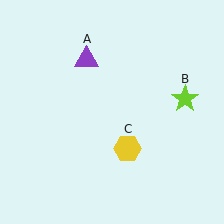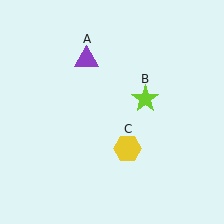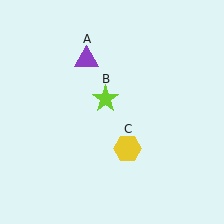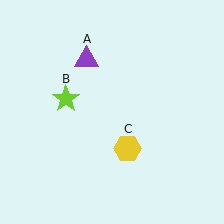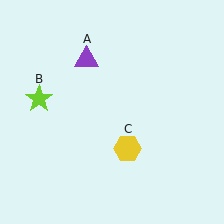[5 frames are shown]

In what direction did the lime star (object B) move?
The lime star (object B) moved left.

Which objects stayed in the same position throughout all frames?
Purple triangle (object A) and yellow hexagon (object C) remained stationary.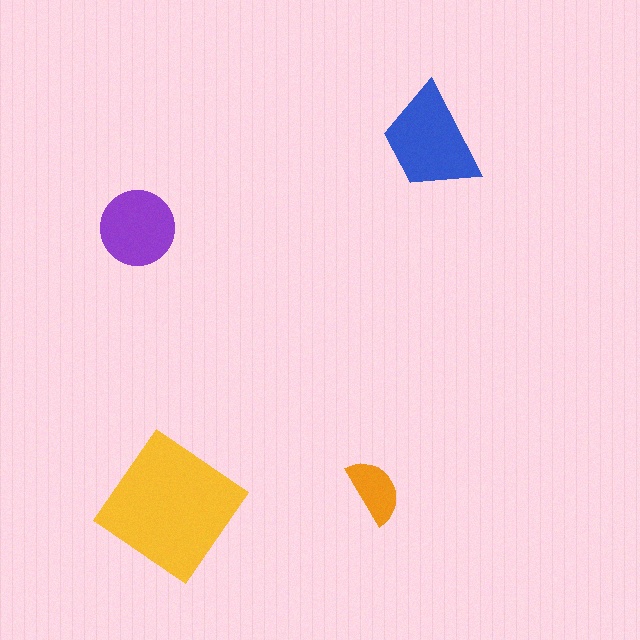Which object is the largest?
The yellow diamond.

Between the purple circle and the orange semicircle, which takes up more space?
The purple circle.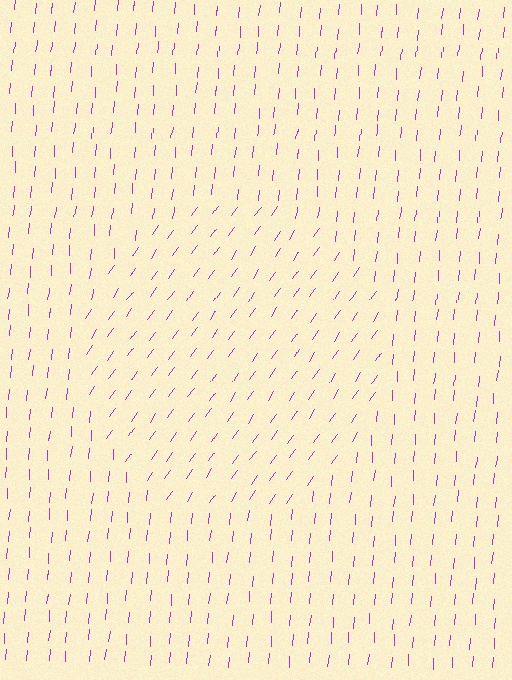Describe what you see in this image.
The image is filled with small purple line segments. A circle region in the image has lines oriented differently from the surrounding lines, creating a visible texture boundary.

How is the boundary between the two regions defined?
The boundary is defined purely by a change in line orientation (approximately 30 degrees difference). All lines are the same color and thickness.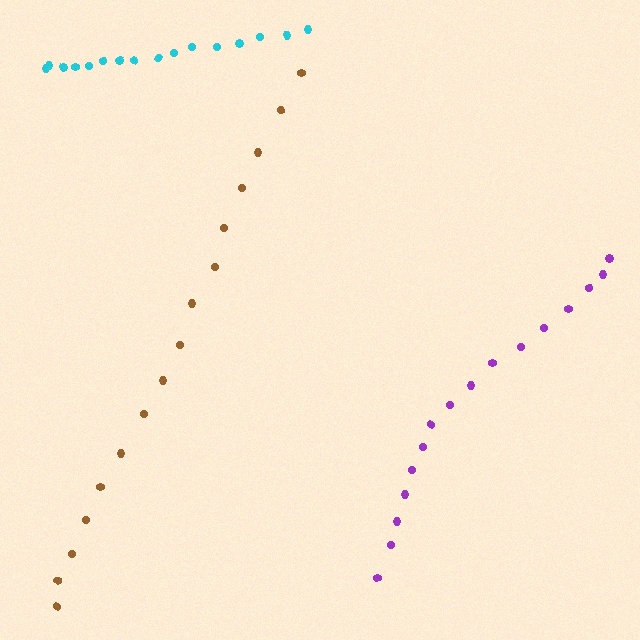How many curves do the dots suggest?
There are 3 distinct paths.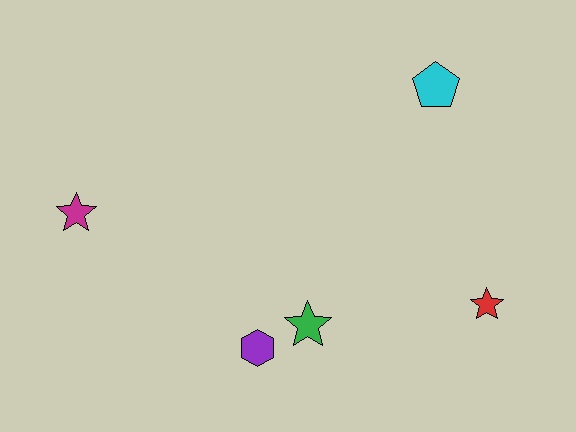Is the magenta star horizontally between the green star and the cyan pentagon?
No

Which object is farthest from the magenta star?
The red star is farthest from the magenta star.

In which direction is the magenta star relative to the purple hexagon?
The magenta star is to the left of the purple hexagon.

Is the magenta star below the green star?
No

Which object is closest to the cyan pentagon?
The red star is closest to the cyan pentagon.